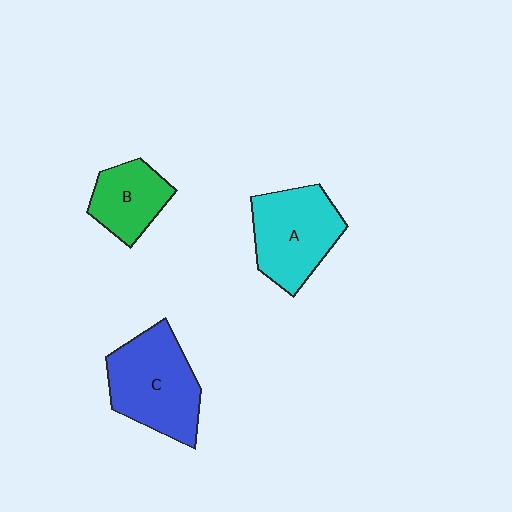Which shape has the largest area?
Shape C (blue).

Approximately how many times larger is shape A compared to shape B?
Approximately 1.5 times.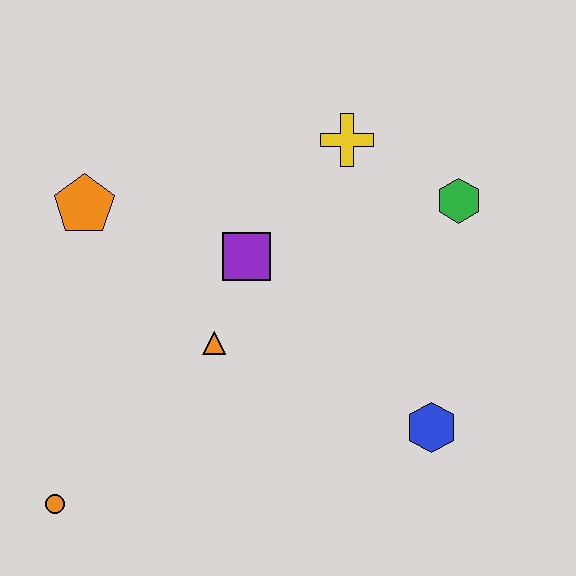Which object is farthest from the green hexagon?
The orange circle is farthest from the green hexagon.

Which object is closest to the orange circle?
The orange triangle is closest to the orange circle.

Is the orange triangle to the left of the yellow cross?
Yes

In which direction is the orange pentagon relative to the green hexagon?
The orange pentagon is to the left of the green hexagon.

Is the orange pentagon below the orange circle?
No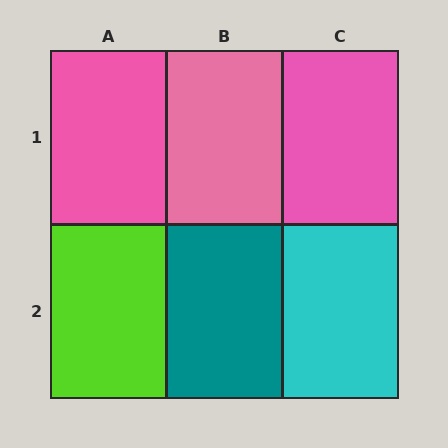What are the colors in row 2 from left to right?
Lime, teal, cyan.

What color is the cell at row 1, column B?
Pink.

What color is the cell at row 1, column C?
Pink.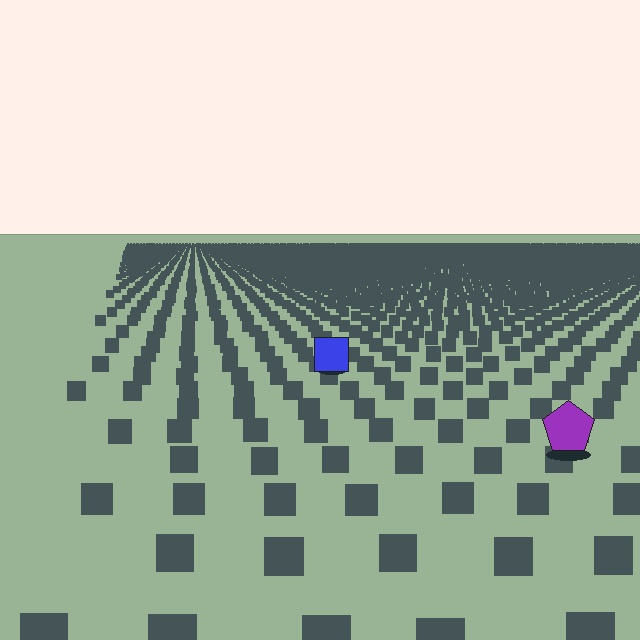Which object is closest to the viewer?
The purple pentagon is closest. The texture marks near it are larger and more spread out.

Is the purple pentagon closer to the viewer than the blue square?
Yes. The purple pentagon is closer — you can tell from the texture gradient: the ground texture is coarser near it.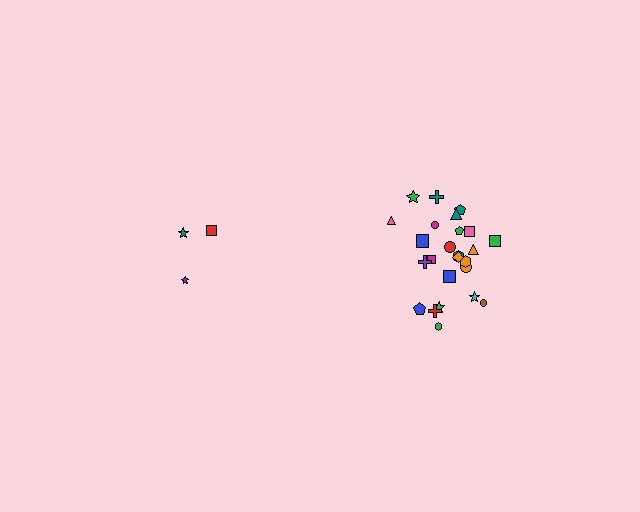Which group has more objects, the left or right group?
The right group.